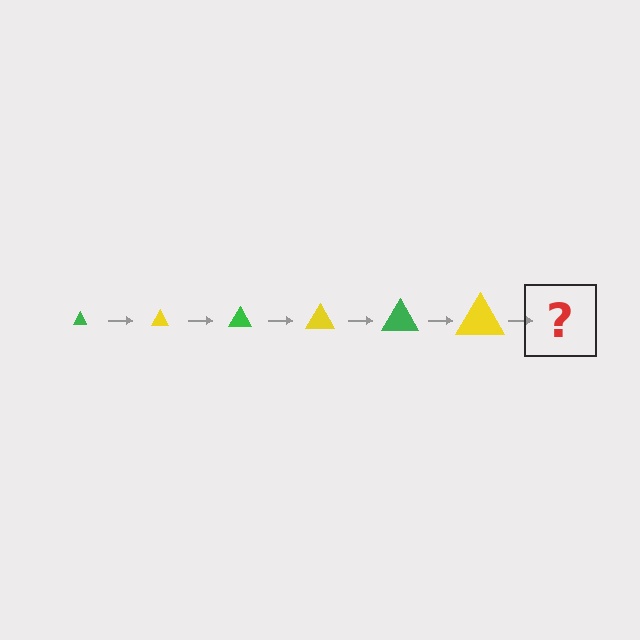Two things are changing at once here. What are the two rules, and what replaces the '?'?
The two rules are that the triangle grows larger each step and the color cycles through green and yellow. The '?' should be a green triangle, larger than the previous one.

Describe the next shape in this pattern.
It should be a green triangle, larger than the previous one.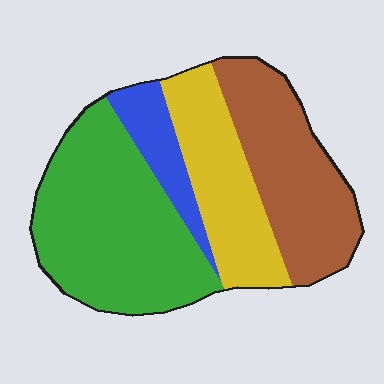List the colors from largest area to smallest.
From largest to smallest: green, brown, yellow, blue.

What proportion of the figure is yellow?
Yellow covers around 20% of the figure.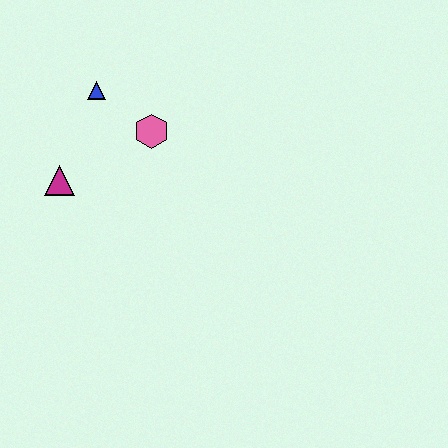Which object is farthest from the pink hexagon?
The magenta triangle is farthest from the pink hexagon.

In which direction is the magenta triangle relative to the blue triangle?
The magenta triangle is below the blue triangle.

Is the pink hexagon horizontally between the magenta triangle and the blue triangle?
No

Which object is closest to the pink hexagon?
The blue triangle is closest to the pink hexagon.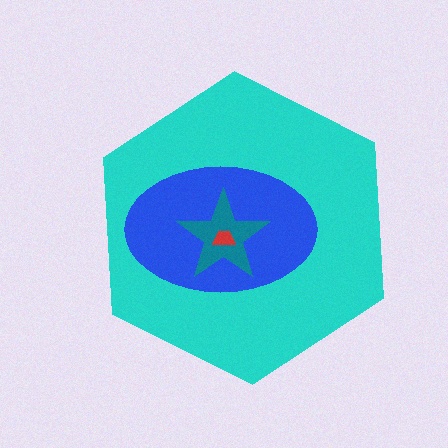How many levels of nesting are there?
4.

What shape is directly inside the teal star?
The red trapezoid.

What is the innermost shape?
The red trapezoid.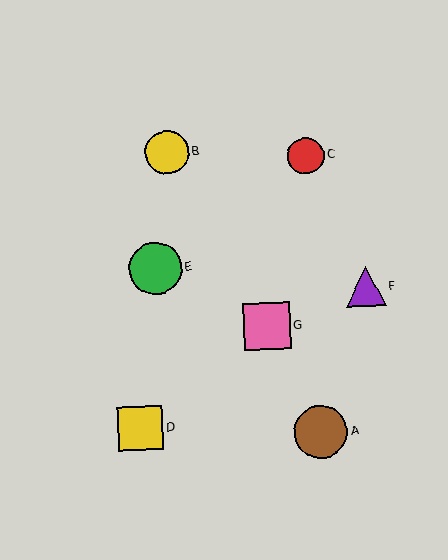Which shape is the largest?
The brown circle (labeled A) is the largest.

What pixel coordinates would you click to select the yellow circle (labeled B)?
Click at (167, 152) to select the yellow circle B.